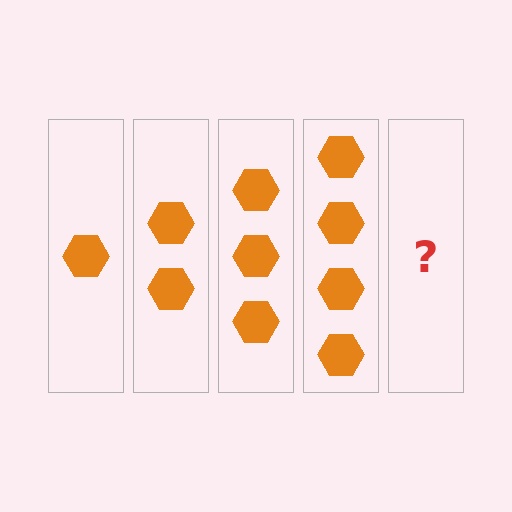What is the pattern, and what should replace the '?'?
The pattern is that each step adds one more hexagon. The '?' should be 5 hexagons.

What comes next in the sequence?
The next element should be 5 hexagons.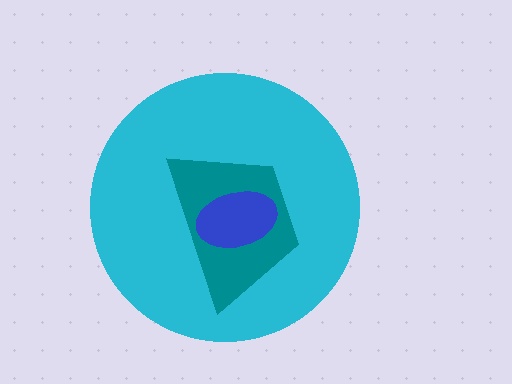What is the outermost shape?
The cyan circle.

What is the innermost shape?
The blue ellipse.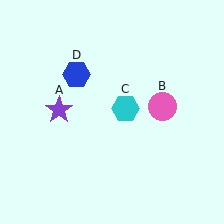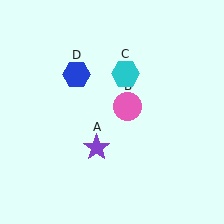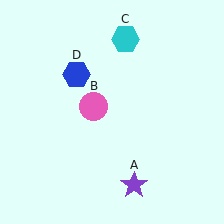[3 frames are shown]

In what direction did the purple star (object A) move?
The purple star (object A) moved down and to the right.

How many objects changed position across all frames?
3 objects changed position: purple star (object A), pink circle (object B), cyan hexagon (object C).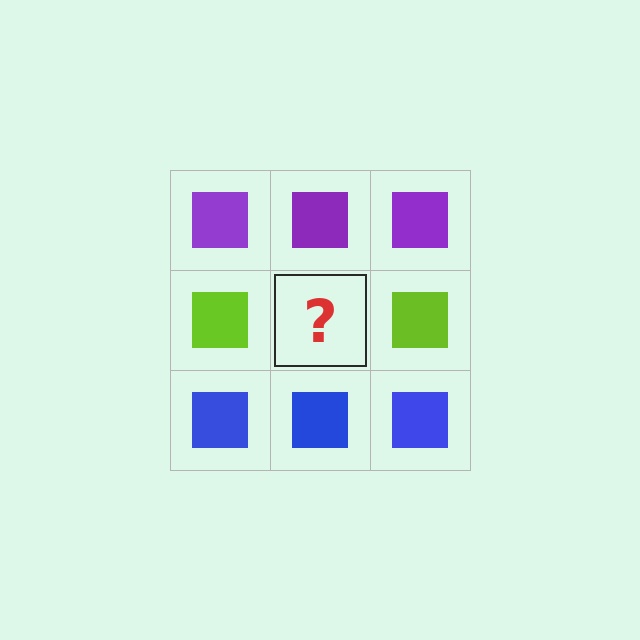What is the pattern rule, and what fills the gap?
The rule is that each row has a consistent color. The gap should be filled with a lime square.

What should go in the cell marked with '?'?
The missing cell should contain a lime square.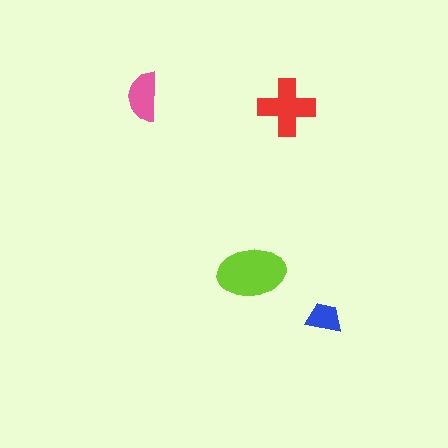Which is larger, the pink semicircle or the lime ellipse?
The lime ellipse.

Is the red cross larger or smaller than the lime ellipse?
Smaller.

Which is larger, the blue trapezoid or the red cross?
The red cross.